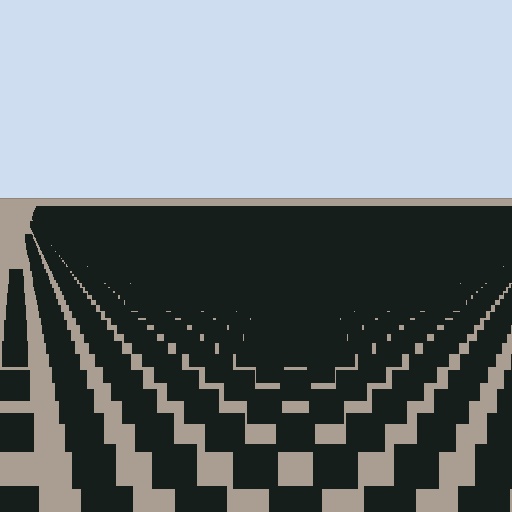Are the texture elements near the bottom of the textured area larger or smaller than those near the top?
Larger. Near the bottom, elements are closer to the viewer and appear at a bigger on-screen size.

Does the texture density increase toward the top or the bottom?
Density increases toward the top.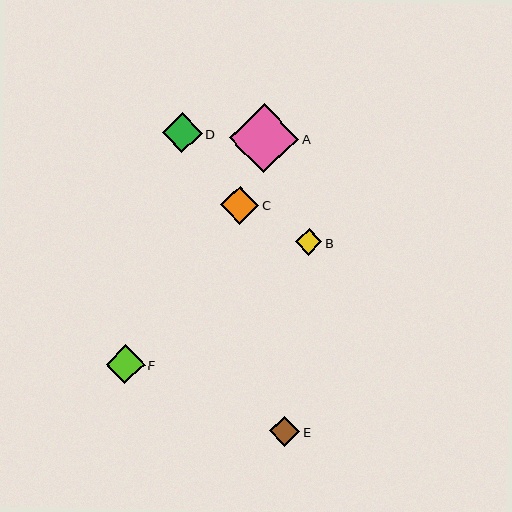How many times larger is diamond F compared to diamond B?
Diamond F is approximately 1.5 times the size of diamond B.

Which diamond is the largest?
Diamond A is the largest with a size of approximately 69 pixels.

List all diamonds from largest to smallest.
From largest to smallest: A, D, F, C, E, B.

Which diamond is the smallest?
Diamond B is the smallest with a size of approximately 26 pixels.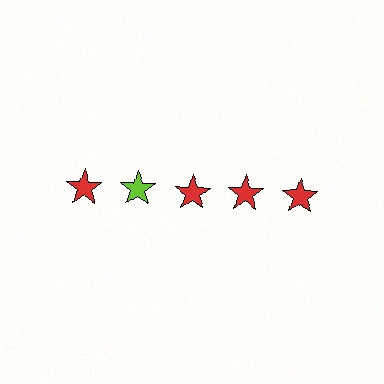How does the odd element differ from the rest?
It has a different color: lime instead of red.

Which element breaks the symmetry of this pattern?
The lime star in the top row, second from left column breaks the symmetry. All other shapes are red stars.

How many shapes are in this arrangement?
There are 5 shapes arranged in a grid pattern.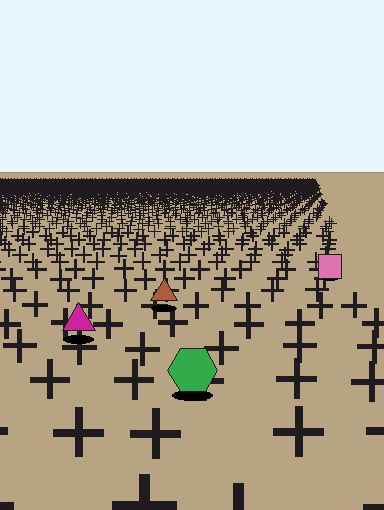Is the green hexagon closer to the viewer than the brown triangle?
Yes. The green hexagon is closer — you can tell from the texture gradient: the ground texture is coarser near it.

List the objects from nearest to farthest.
From nearest to farthest: the green hexagon, the magenta triangle, the brown triangle, the pink square.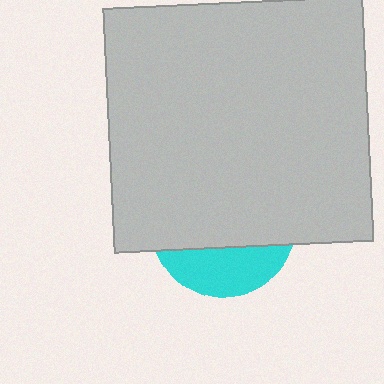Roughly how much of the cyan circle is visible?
A small part of it is visible (roughly 30%).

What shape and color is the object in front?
The object in front is a light gray rectangle.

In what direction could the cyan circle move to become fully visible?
The cyan circle could move down. That would shift it out from behind the light gray rectangle entirely.